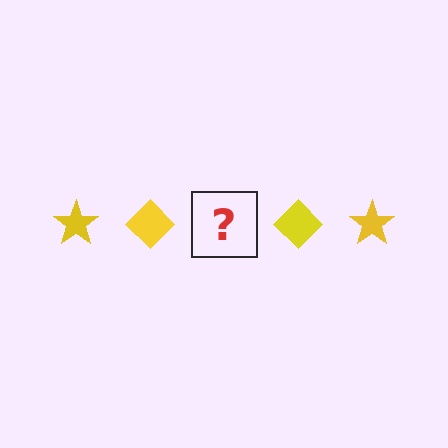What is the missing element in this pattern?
The missing element is a yellow star.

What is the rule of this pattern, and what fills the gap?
The rule is that the pattern cycles through star, diamond shapes in yellow. The gap should be filled with a yellow star.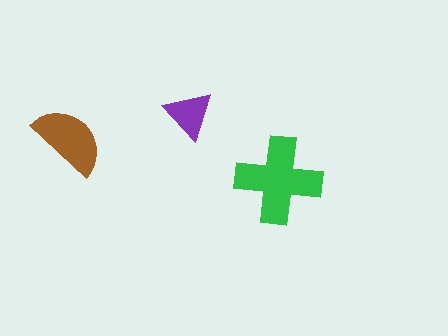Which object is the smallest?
The purple triangle.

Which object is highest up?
The purple triangle is topmost.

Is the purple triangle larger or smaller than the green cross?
Smaller.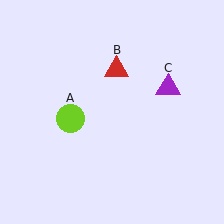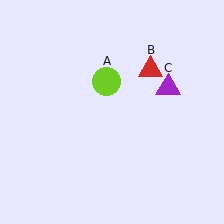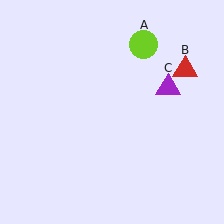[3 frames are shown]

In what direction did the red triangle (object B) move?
The red triangle (object B) moved right.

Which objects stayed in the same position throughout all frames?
Purple triangle (object C) remained stationary.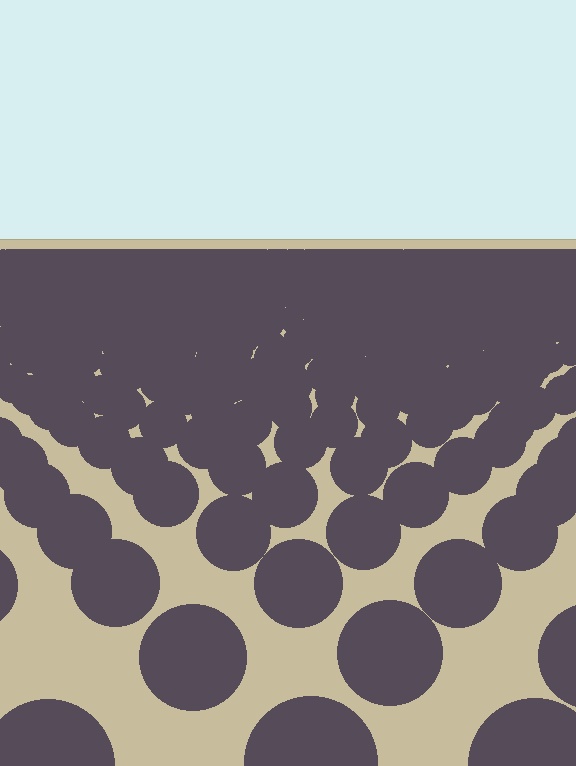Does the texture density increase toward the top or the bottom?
Density increases toward the top.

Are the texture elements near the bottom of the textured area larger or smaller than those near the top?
Larger. Near the bottom, elements are closer to the viewer and appear at a bigger on-screen size.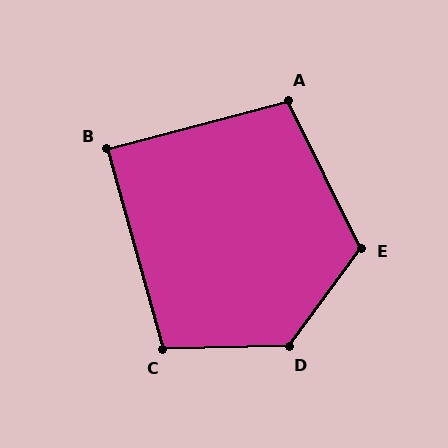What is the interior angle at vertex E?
Approximately 118 degrees (obtuse).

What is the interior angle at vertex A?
Approximately 101 degrees (obtuse).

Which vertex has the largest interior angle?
D, at approximately 127 degrees.